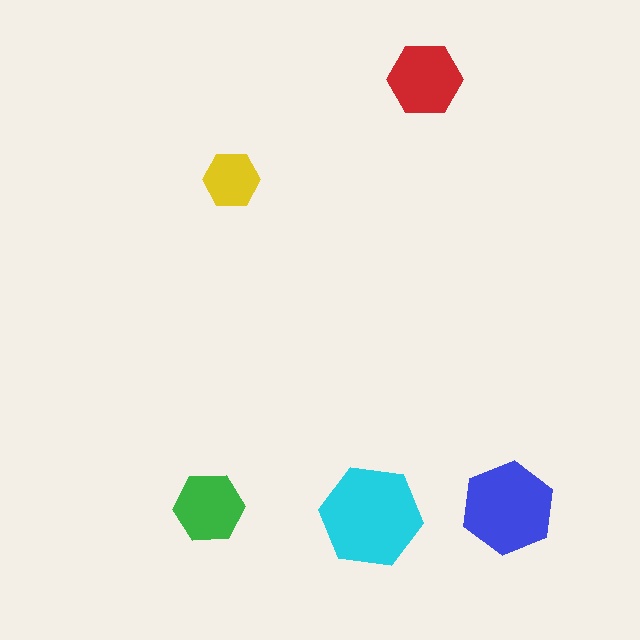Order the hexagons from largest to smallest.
the cyan one, the blue one, the red one, the green one, the yellow one.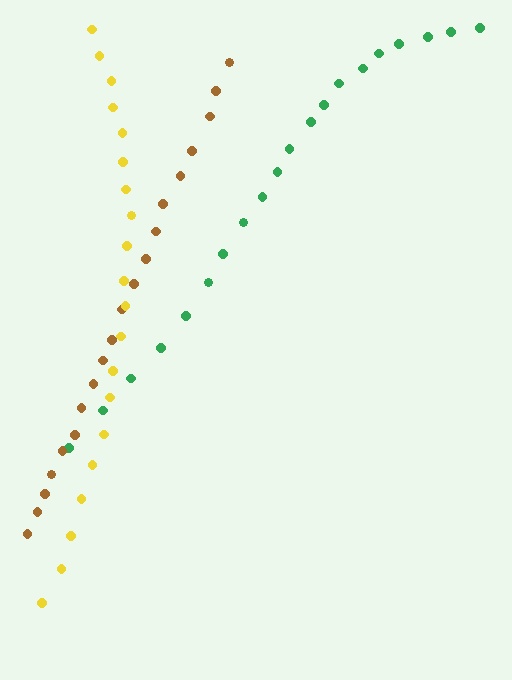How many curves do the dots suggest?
There are 3 distinct paths.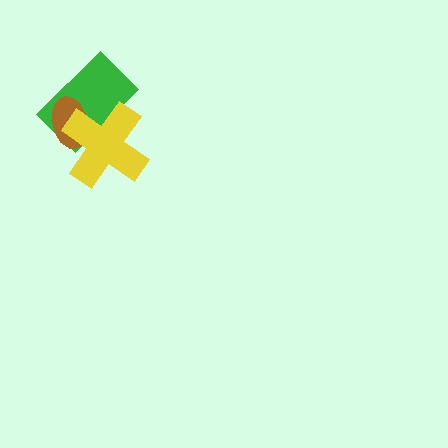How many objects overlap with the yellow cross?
2 objects overlap with the yellow cross.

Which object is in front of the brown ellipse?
The yellow cross is in front of the brown ellipse.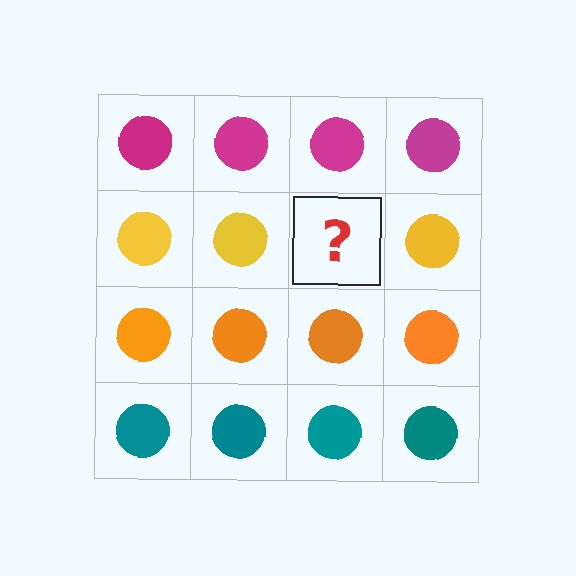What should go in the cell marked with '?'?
The missing cell should contain a yellow circle.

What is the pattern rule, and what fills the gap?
The rule is that each row has a consistent color. The gap should be filled with a yellow circle.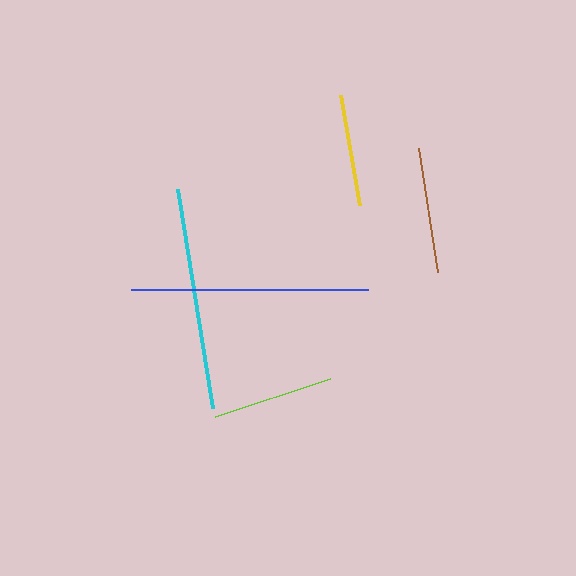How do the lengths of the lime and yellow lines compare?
The lime and yellow lines are approximately the same length.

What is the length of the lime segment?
The lime segment is approximately 121 pixels long.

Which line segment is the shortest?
The yellow line is the shortest at approximately 112 pixels.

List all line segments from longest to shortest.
From longest to shortest: blue, cyan, brown, lime, yellow.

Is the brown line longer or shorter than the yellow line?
The brown line is longer than the yellow line.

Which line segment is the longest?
The blue line is the longest at approximately 237 pixels.